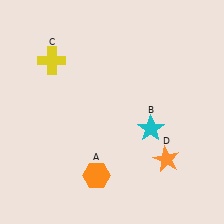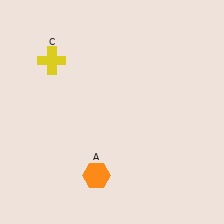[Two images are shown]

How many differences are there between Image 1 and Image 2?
There are 2 differences between the two images.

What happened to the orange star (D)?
The orange star (D) was removed in Image 2. It was in the bottom-right area of Image 1.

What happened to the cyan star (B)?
The cyan star (B) was removed in Image 2. It was in the bottom-right area of Image 1.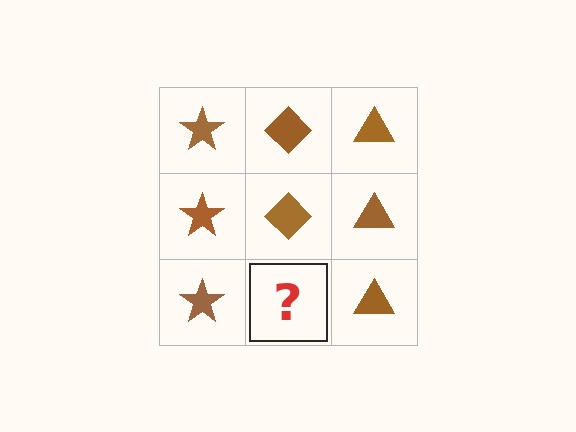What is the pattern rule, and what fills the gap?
The rule is that each column has a consistent shape. The gap should be filled with a brown diamond.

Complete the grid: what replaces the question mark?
The question mark should be replaced with a brown diamond.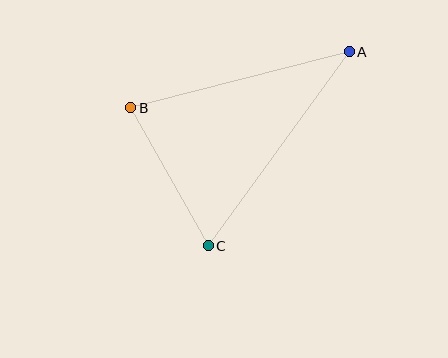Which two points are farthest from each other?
Points A and C are farthest from each other.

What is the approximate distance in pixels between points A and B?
The distance between A and B is approximately 226 pixels.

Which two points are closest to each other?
Points B and C are closest to each other.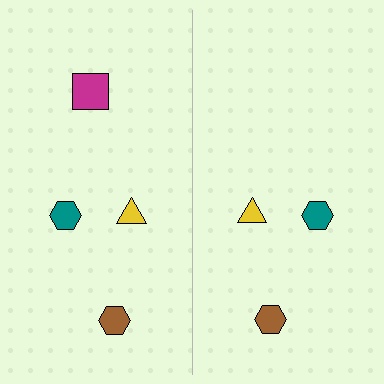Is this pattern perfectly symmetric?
No, the pattern is not perfectly symmetric. A magenta square is missing from the right side.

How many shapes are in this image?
There are 7 shapes in this image.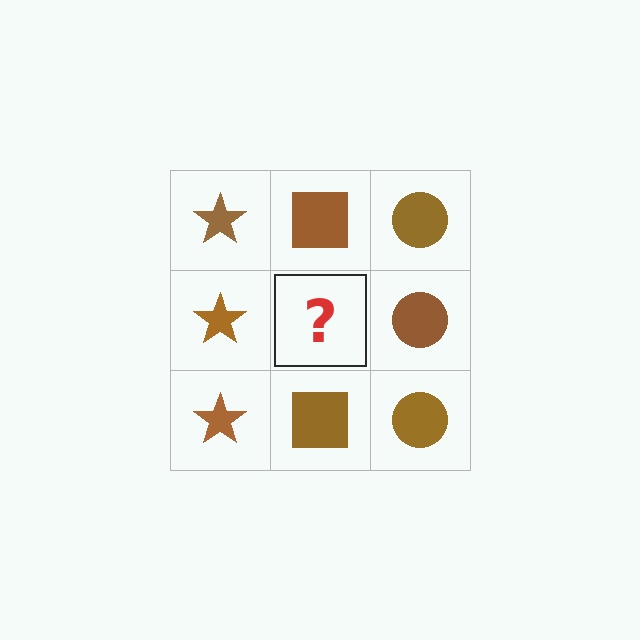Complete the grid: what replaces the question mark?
The question mark should be replaced with a brown square.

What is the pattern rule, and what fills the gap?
The rule is that each column has a consistent shape. The gap should be filled with a brown square.